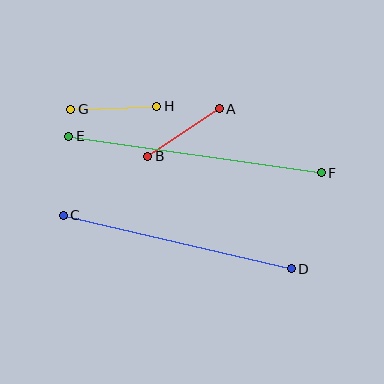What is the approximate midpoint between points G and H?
The midpoint is at approximately (114, 108) pixels.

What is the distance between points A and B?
The distance is approximately 86 pixels.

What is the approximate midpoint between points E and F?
The midpoint is at approximately (195, 154) pixels.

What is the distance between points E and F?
The distance is approximately 255 pixels.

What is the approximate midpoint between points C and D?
The midpoint is at approximately (177, 242) pixels.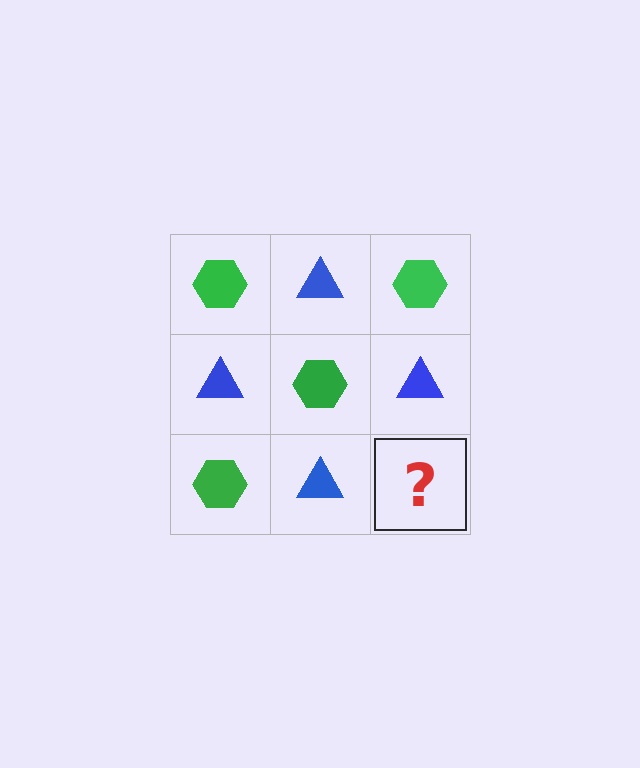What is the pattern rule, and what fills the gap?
The rule is that it alternates green hexagon and blue triangle in a checkerboard pattern. The gap should be filled with a green hexagon.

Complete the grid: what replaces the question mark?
The question mark should be replaced with a green hexagon.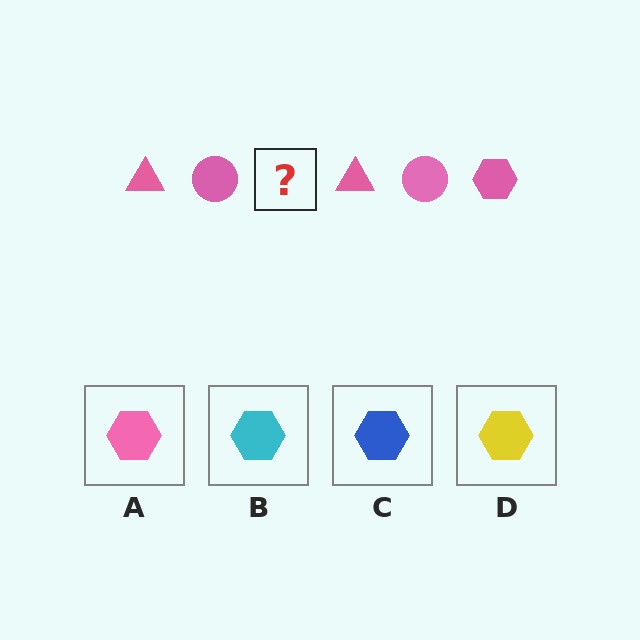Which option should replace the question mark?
Option A.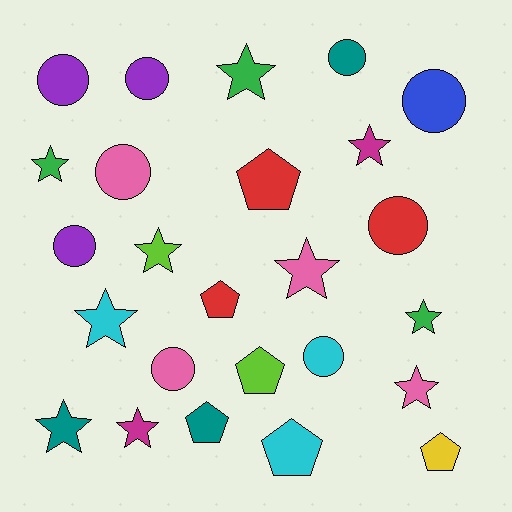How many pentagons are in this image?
There are 6 pentagons.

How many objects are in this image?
There are 25 objects.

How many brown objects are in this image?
There are no brown objects.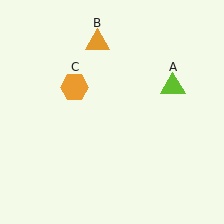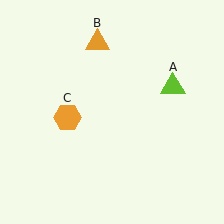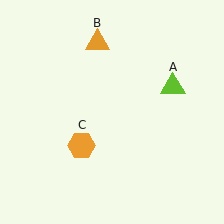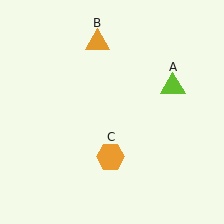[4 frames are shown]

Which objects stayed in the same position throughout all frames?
Lime triangle (object A) and orange triangle (object B) remained stationary.